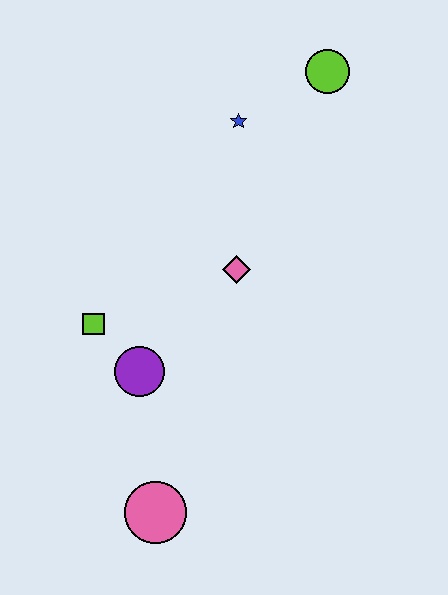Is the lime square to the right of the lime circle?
No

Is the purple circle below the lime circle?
Yes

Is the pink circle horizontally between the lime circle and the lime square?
Yes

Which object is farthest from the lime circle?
The pink circle is farthest from the lime circle.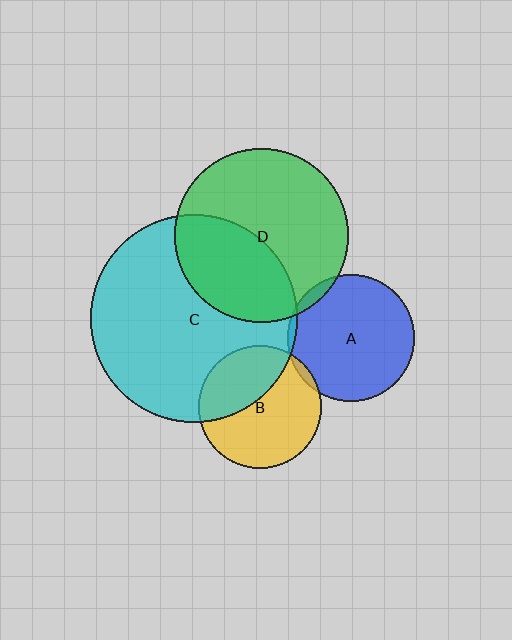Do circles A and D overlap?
Yes.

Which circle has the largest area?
Circle C (cyan).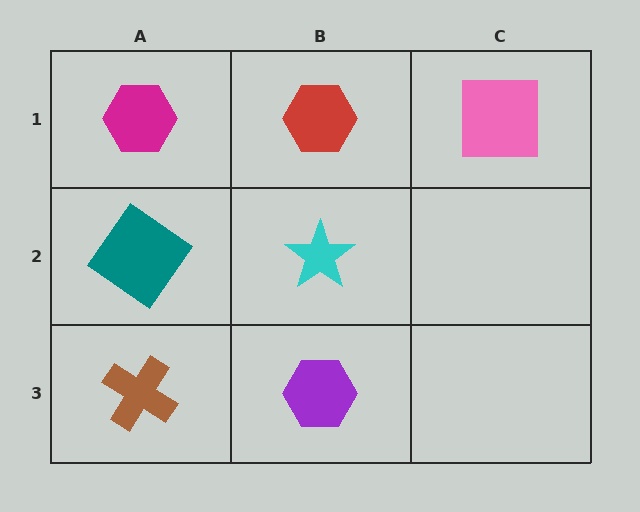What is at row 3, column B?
A purple hexagon.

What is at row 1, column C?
A pink square.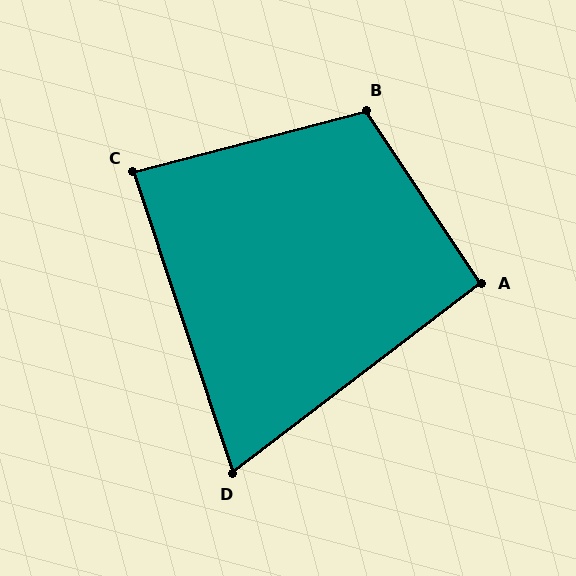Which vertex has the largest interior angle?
B, at approximately 109 degrees.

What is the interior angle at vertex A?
Approximately 94 degrees (approximately right).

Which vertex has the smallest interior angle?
D, at approximately 71 degrees.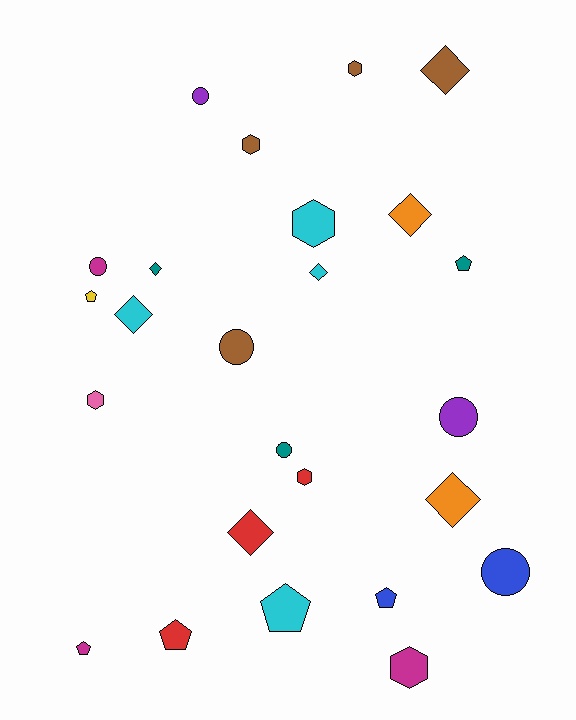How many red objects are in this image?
There are 3 red objects.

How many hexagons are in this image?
There are 6 hexagons.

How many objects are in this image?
There are 25 objects.